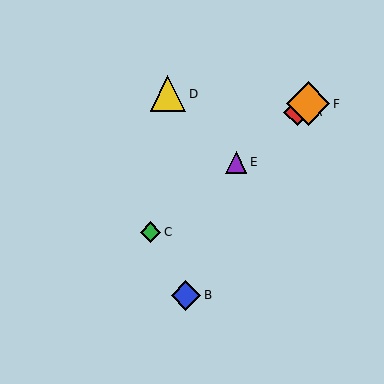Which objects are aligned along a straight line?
Objects A, C, E, F are aligned along a straight line.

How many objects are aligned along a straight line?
4 objects (A, C, E, F) are aligned along a straight line.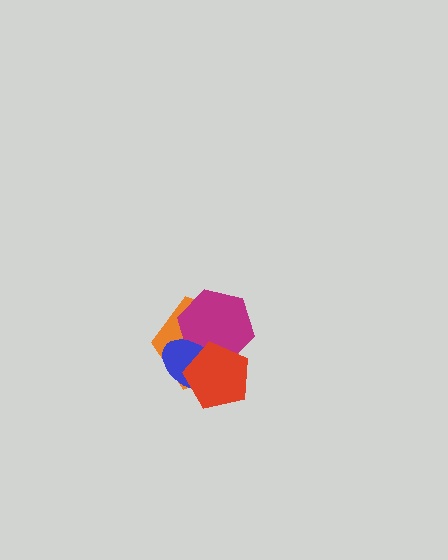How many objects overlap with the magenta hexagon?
3 objects overlap with the magenta hexagon.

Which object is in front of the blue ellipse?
The red pentagon is in front of the blue ellipse.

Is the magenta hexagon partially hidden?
Yes, it is partially covered by another shape.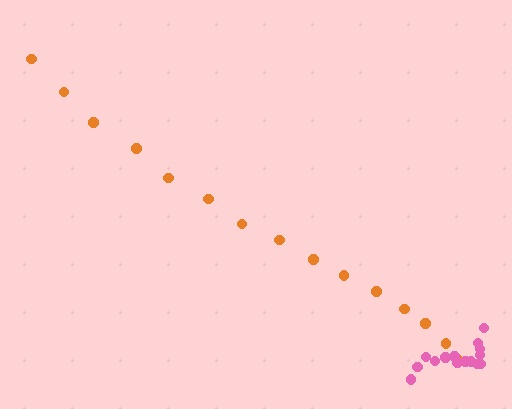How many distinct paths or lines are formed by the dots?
There are 2 distinct paths.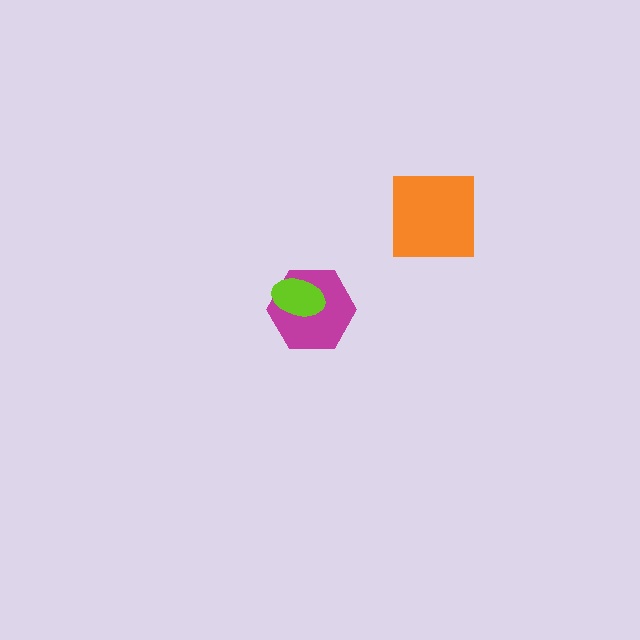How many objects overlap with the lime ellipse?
1 object overlaps with the lime ellipse.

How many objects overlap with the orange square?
0 objects overlap with the orange square.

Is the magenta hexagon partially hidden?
Yes, it is partially covered by another shape.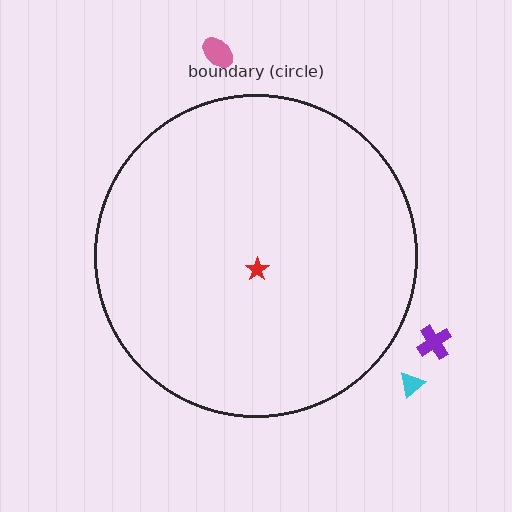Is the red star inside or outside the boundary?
Inside.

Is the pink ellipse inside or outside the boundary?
Outside.